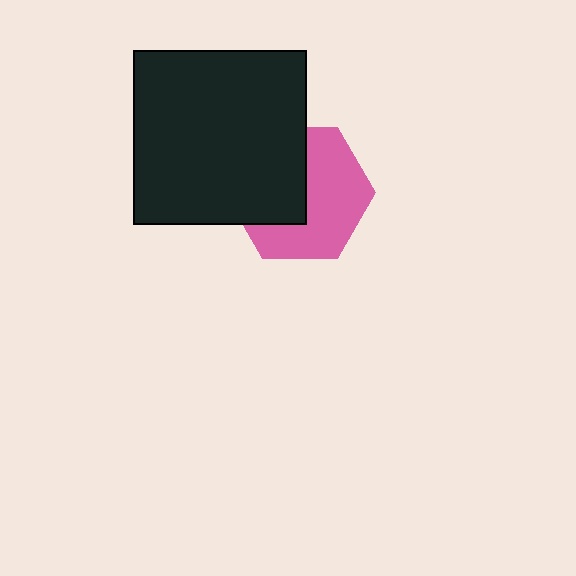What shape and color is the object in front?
The object in front is a black square.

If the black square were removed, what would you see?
You would see the complete pink hexagon.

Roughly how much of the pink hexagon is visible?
About half of it is visible (roughly 56%).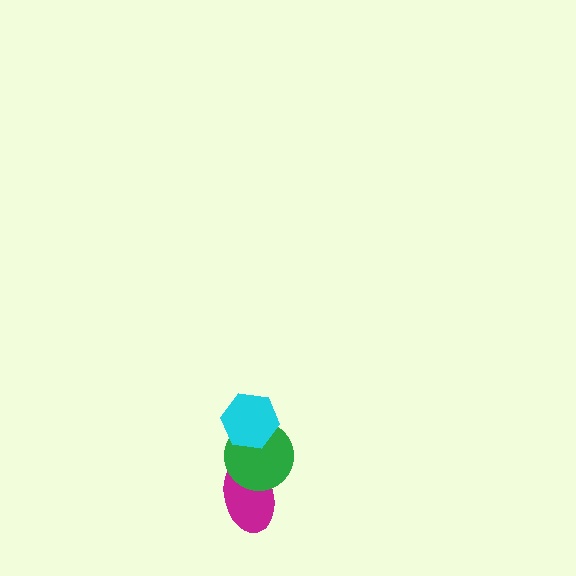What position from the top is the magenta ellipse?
The magenta ellipse is 3rd from the top.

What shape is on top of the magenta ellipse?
The green circle is on top of the magenta ellipse.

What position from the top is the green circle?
The green circle is 2nd from the top.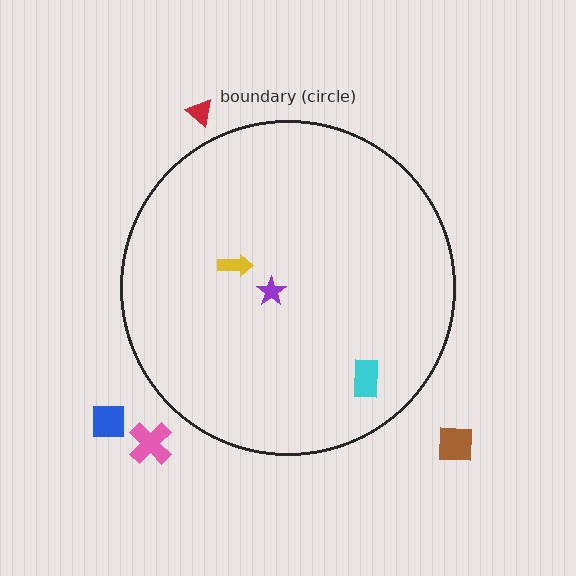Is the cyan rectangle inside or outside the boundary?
Inside.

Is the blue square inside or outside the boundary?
Outside.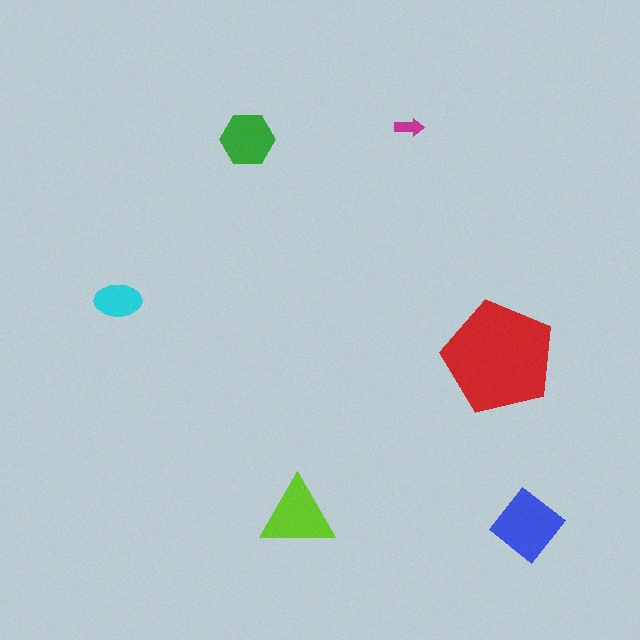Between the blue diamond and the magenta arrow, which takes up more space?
The blue diamond.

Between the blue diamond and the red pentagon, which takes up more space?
The red pentagon.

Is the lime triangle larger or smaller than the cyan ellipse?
Larger.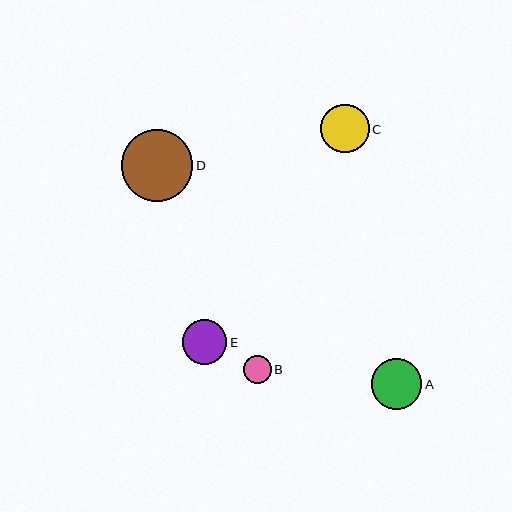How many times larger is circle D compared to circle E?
Circle D is approximately 1.6 times the size of circle E.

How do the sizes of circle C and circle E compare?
Circle C and circle E are approximately the same size.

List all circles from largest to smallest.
From largest to smallest: D, A, C, E, B.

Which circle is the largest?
Circle D is the largest with a size of approximately 72 pixels.